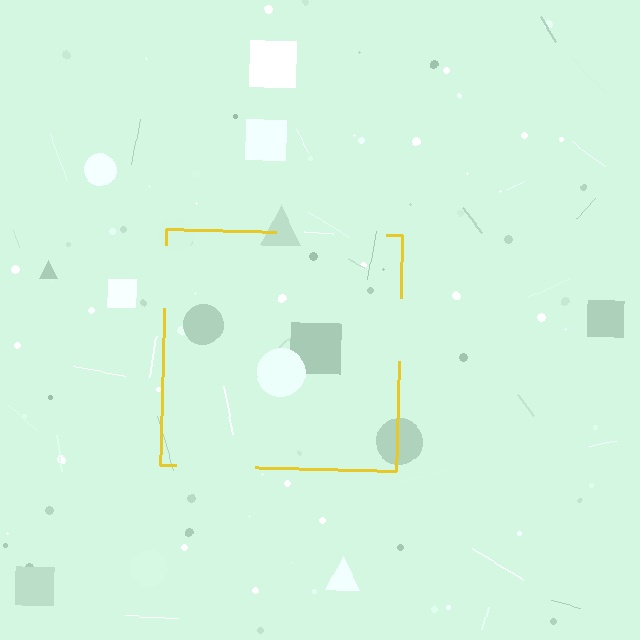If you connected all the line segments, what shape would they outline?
They would outline a square.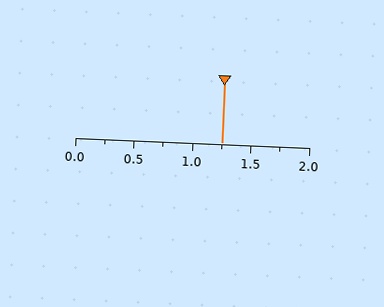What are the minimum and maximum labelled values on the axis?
The axis runs from 0.0 to 2.0.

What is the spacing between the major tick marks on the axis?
The major ticks are spaced 0.5 apart.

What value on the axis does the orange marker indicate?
The marker indicates approximately 1.25.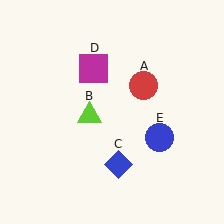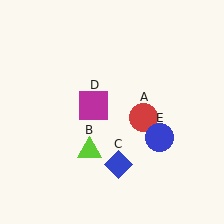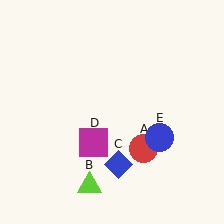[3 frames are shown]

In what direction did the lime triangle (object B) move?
The lime triangle (object B) moved down.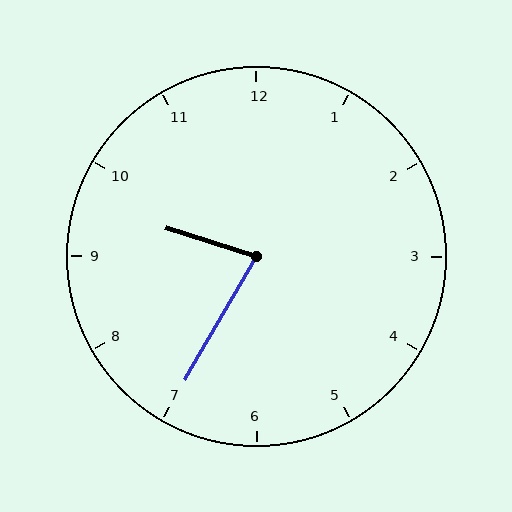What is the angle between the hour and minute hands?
Approximately 78 degrees.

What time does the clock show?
9:35.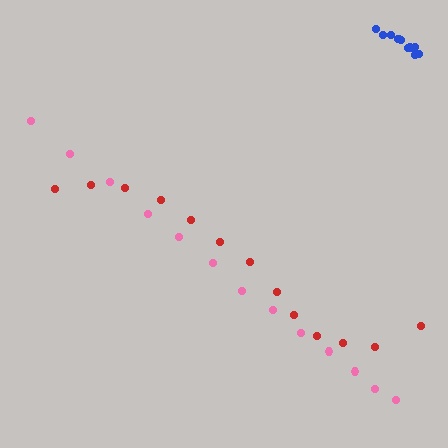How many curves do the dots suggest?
There are 3 distinct paths.